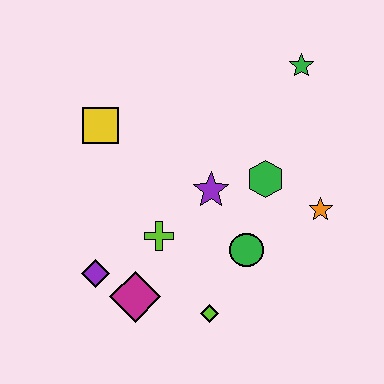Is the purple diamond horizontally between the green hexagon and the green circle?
No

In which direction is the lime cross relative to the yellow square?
The lime cross is below the yellow square.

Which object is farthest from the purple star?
The green star is farthest from the purple star.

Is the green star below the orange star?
No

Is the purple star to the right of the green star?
No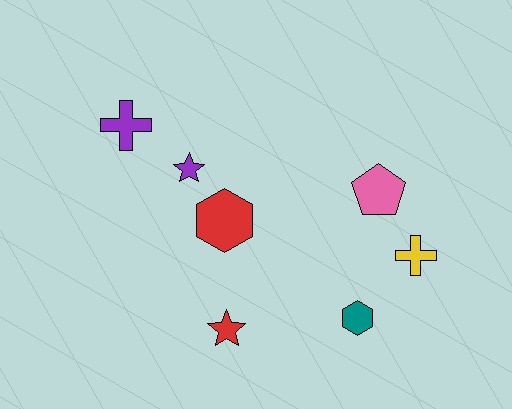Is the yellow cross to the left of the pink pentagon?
No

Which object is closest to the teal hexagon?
The yellow cross is closest to the teal hexagon.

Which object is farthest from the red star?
The purple cross is farthest from the red star.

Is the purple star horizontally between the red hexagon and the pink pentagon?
No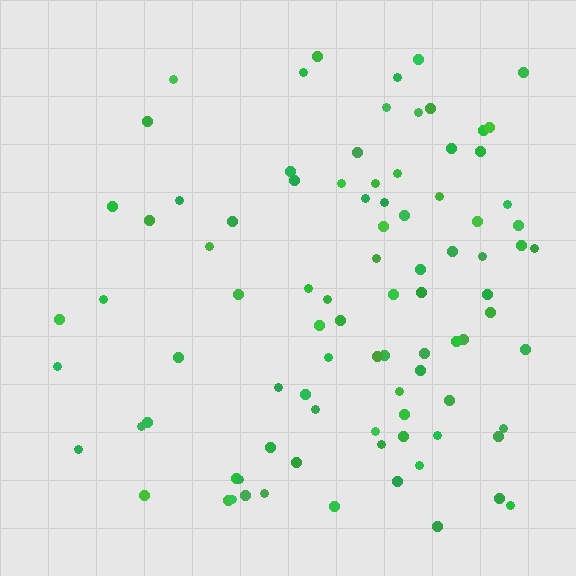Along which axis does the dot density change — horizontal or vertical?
Horizontal.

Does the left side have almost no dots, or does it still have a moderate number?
Still a moderate number, just noticeably fewer than the right.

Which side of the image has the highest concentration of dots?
The right.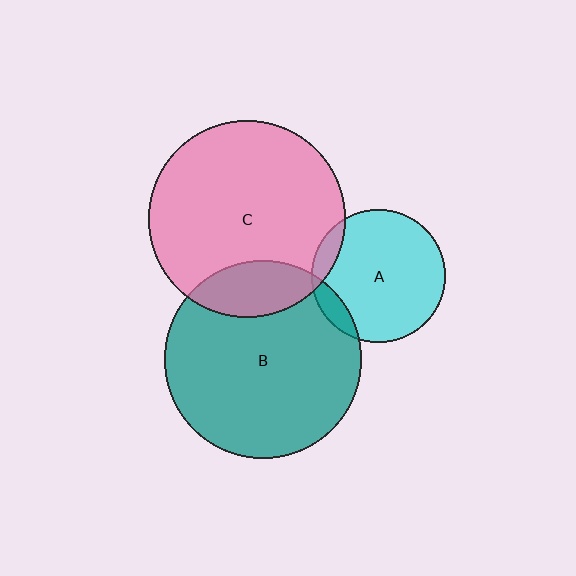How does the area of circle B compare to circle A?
Approximately 2.2 times.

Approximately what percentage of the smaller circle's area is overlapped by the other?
Approximately 10%.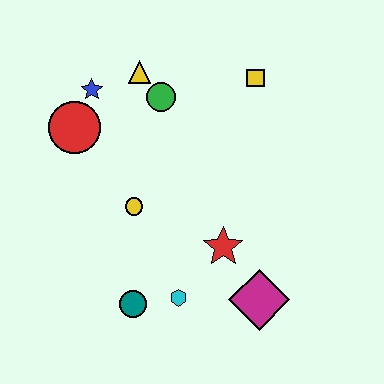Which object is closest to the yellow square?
The green circle is closest to the yellow square.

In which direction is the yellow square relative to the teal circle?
The yellow square is above the teal circle.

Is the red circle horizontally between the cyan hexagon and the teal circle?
No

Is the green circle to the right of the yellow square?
No